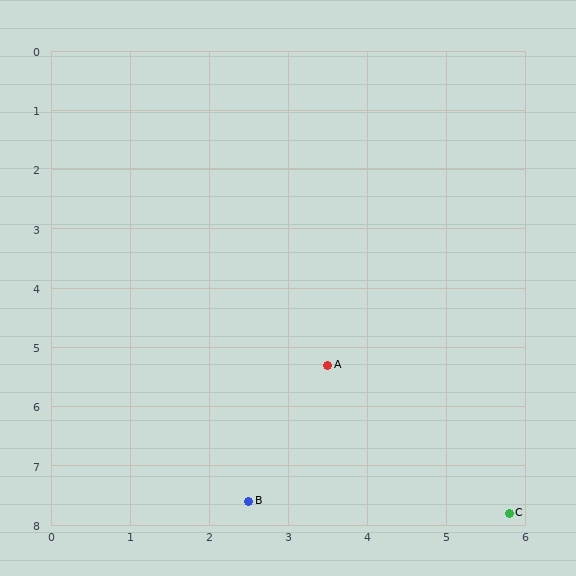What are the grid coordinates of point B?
Point B is at approximately (2.5, 7.6).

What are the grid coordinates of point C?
Point C is at approximately (5.8, 7.8).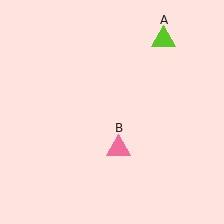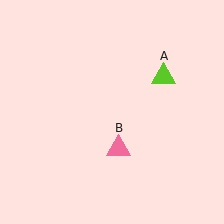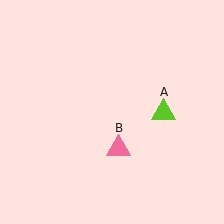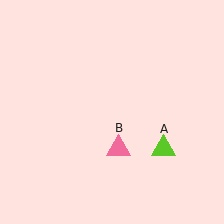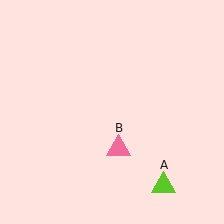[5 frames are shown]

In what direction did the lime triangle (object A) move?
The lime triangle (object A) moved down.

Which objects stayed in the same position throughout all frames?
Pink triangle (object B) remained stationary.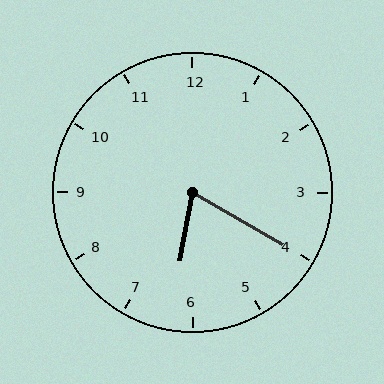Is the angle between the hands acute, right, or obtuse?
It is acute.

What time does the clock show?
6:20.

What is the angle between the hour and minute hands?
Approximately 70 degrees.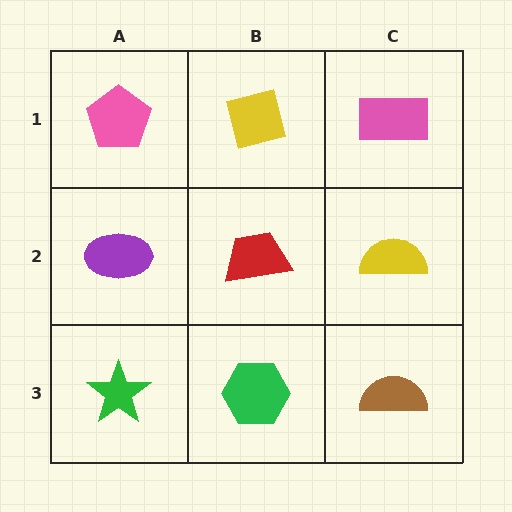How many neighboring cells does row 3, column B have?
3.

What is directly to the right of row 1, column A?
A yellow square.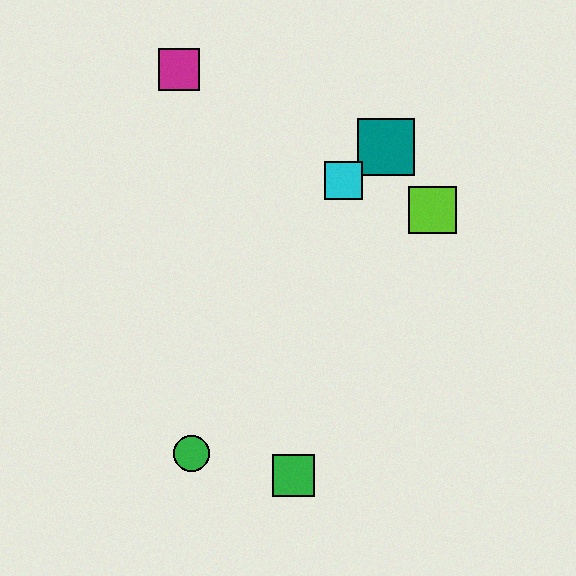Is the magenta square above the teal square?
Yes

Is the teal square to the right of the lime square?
No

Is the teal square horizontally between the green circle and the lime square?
Yes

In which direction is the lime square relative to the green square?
The lime square is above the green square.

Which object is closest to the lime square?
The teal square is closest to the lime square.